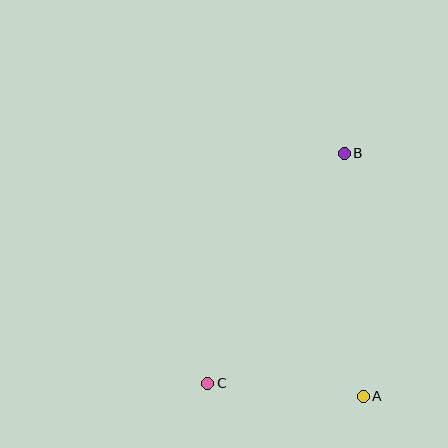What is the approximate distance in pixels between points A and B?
The distance between A and B is approximately 244 pixels.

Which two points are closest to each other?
Points A and C are closest to each other.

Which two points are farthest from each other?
Points B and C are farthest from each other.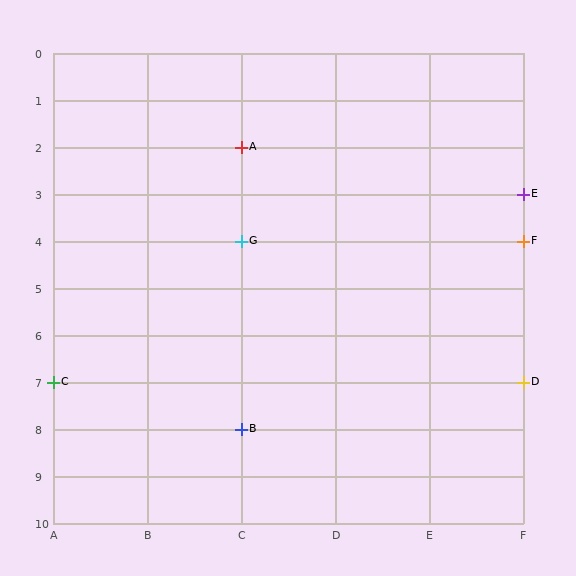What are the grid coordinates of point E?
Point E is at grid coordinates (F, 3).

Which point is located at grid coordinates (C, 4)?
Point G is at (C, 4).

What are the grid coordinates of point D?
Point D is at grid coordinates (F, 7).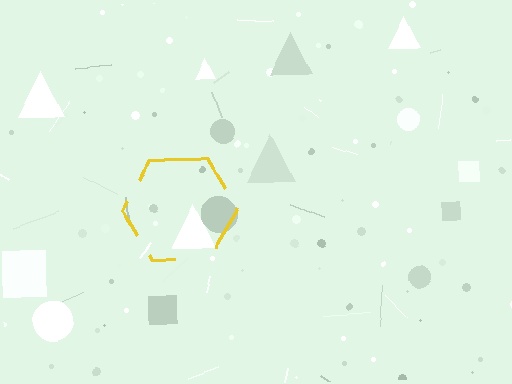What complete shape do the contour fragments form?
The contour fragments form a hexagon.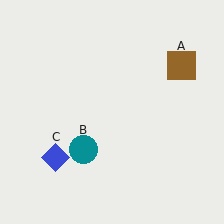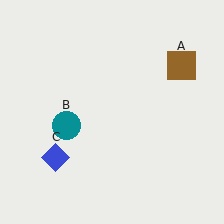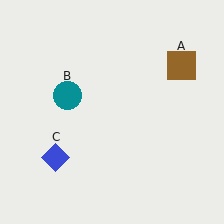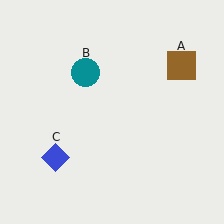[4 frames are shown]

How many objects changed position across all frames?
1 object changed position: teal circle (object B).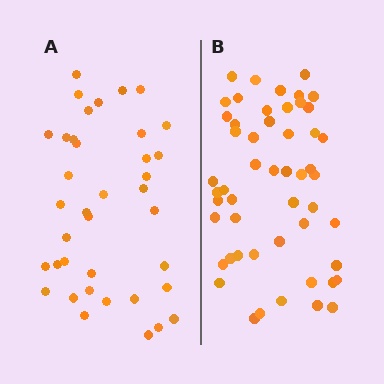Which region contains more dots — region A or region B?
Region B (the right region) has more dots.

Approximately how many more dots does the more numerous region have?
Region B has approximately 15 more dots than region A.